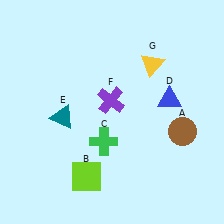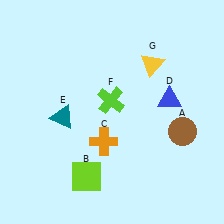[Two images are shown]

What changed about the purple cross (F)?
In Image 1, F is purple. In Image 2, it changed to lime.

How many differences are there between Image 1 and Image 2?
There are 2 differences between the two images.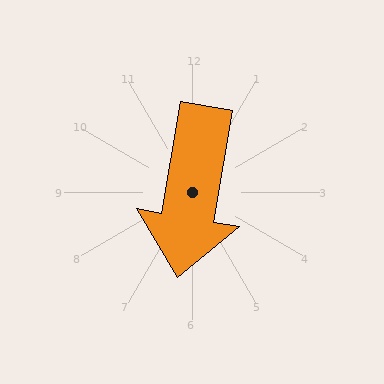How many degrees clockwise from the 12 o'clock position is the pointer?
Approximately 190 degrees.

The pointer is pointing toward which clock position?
Roughly 6 o'clock.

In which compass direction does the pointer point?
South.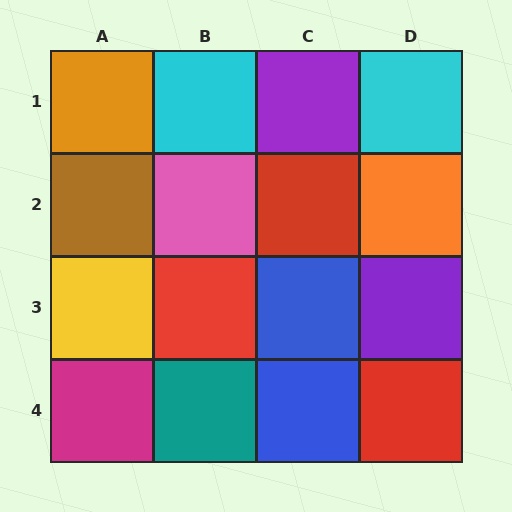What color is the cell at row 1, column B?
Cyan.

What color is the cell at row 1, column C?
Purple.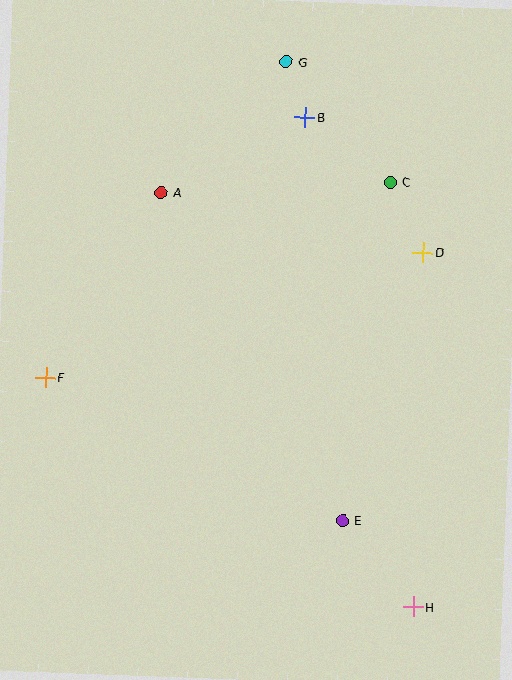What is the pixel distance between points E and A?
The distance between E and A is 375 pixels.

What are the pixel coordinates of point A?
Point A is at (161, 193).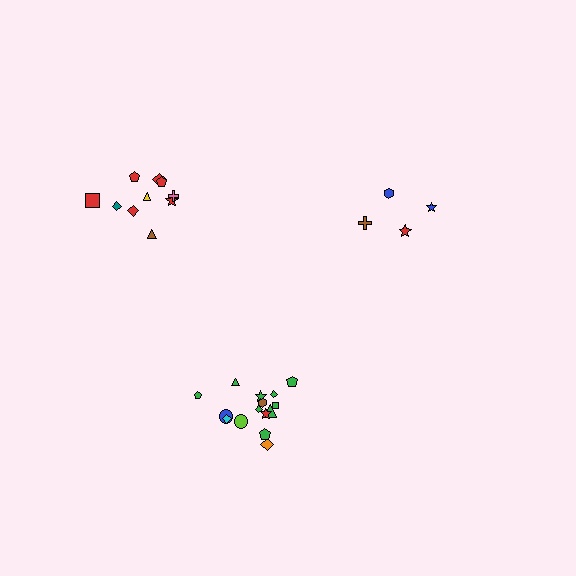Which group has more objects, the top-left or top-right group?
The top-left group.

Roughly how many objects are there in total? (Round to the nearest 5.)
Roughly 30 objects in total.